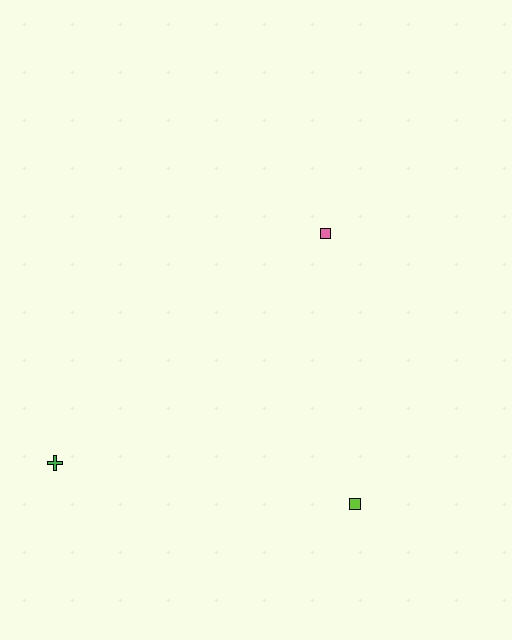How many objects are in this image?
There are 3 objects.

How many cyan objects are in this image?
There are no cyan objects.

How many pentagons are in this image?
There are no pentagons.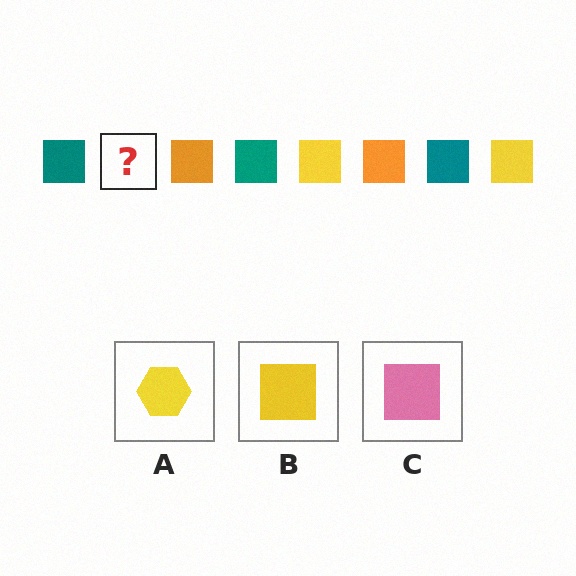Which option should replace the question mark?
Option B.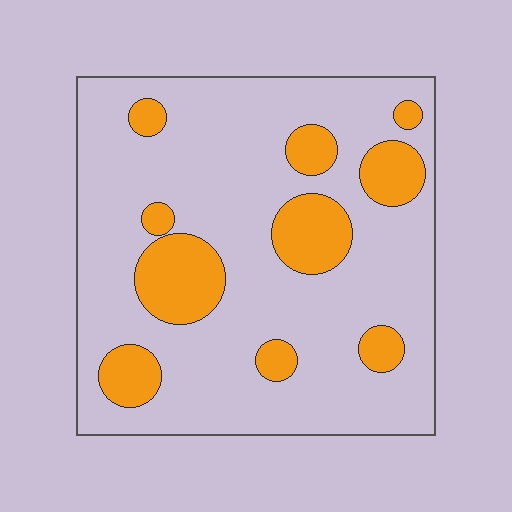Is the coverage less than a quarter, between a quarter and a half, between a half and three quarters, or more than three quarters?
Less than a quarter.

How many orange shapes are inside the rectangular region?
10.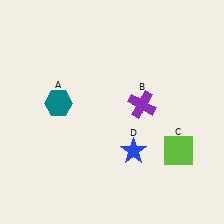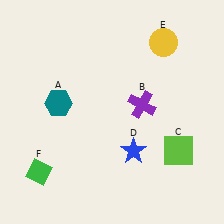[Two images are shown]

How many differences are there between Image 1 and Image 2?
There are 2 differences between the two images.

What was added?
A yellow circle (E), a green diamond (F) were added in Image 2.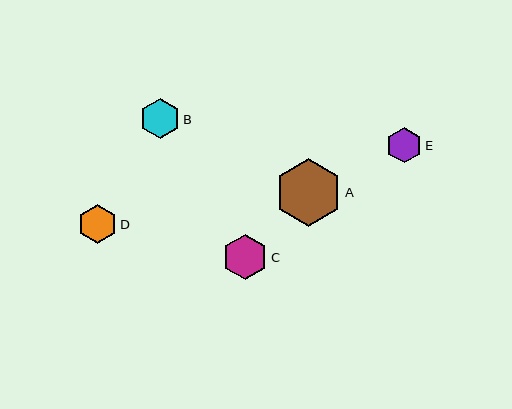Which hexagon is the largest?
Hexagon A is the largest with a size of approximately 67 pixels.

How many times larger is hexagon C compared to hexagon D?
Hexagon C is approximately 1.2 times the size of hexagon D.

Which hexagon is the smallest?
Hexagon E is the smallest with a size of approximately 35 pixels.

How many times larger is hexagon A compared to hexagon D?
Hexagon A is approximately 1.7 times the size of hexagon D.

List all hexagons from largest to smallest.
From largest to smallest: A, C, B, D, E.